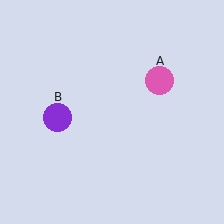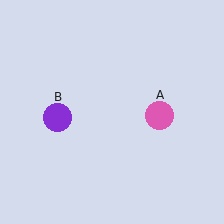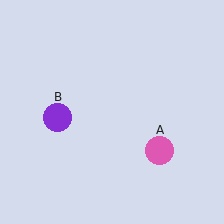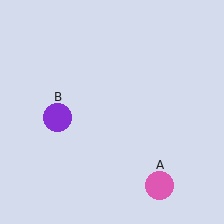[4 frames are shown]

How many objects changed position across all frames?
1 object changed position: pink circle (object A).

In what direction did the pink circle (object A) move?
The pink circle (object A) moved down.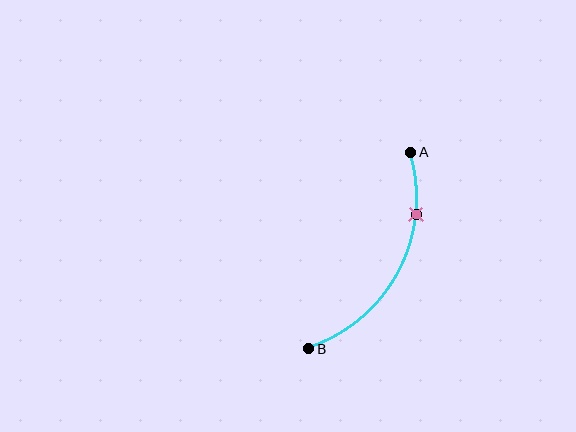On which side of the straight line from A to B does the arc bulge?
The arc bulges to the right of the straight line connecting A and B.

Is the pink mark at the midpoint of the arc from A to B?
No. The pink mark lies on the arc but is closer to endpoint A. The arc midpoint would be at the point on the curve equidistant along the arc from both A and B.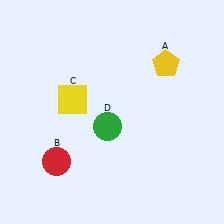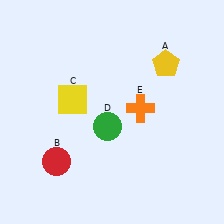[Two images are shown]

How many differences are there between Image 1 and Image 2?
There is 1 difference between the two images.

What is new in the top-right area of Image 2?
An orange cross (E) was added in the top-right area of Image 2.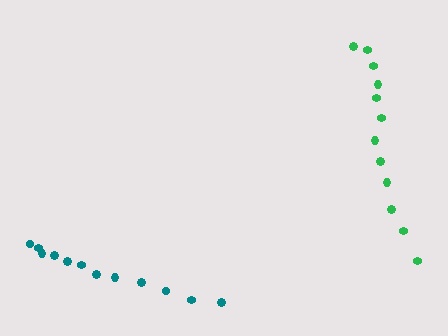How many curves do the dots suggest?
There are 2 distinct paths.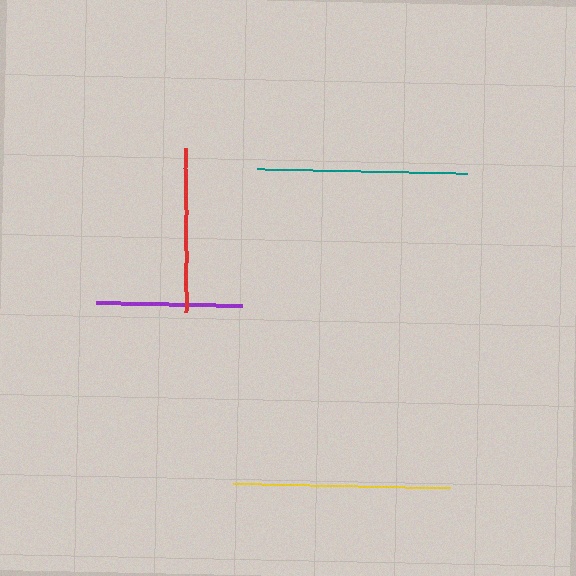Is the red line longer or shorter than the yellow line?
The yellow line is longer than the red line.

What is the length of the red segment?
The red segment is approximately 165 pixels long.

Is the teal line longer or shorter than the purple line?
The teal line is longer than the purple line.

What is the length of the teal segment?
The teal segment is approximately 211 pixels long.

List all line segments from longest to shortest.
From longest to shortest: yellow, teal, red, purple.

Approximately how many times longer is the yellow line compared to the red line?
The yellow line is approximately 1.3 times the length of the red line.